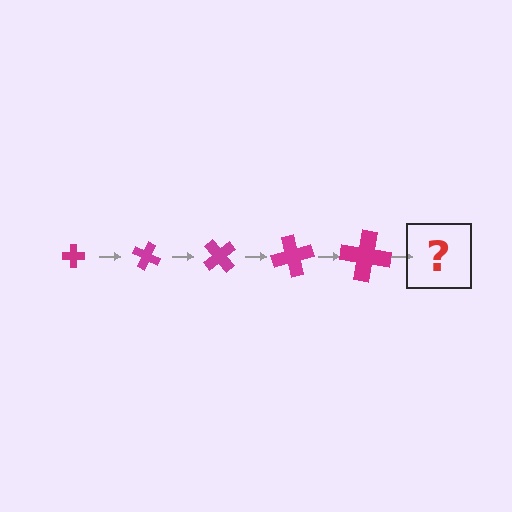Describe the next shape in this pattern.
It should be a cross, larger than the previous one and rotated 125 degrees from the start.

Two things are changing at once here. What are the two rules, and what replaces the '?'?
The two rules are that the cross grows larger each step and it rotates 25 degrees each step. The '?' should be a cross, larger than the previous one and rotated 125 degrees from the start.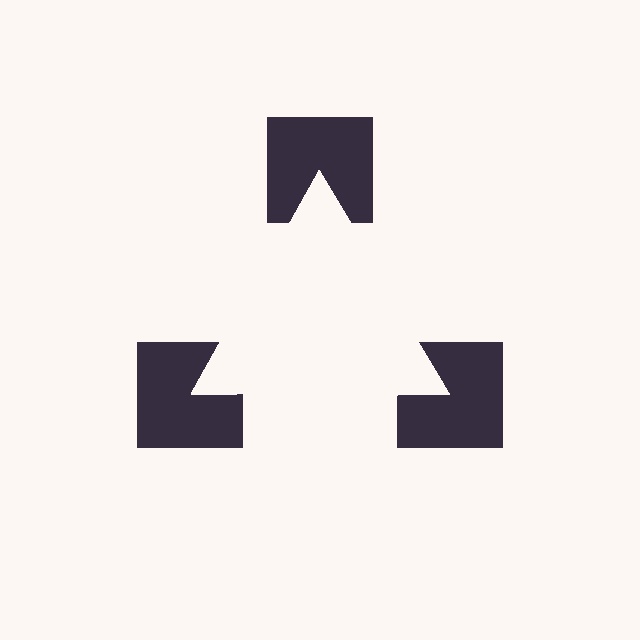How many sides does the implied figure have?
3 sides.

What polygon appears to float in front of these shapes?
An illusory triangle — its edges are inferred from the aligned wedge cuts in the notched squares, not physically drawn.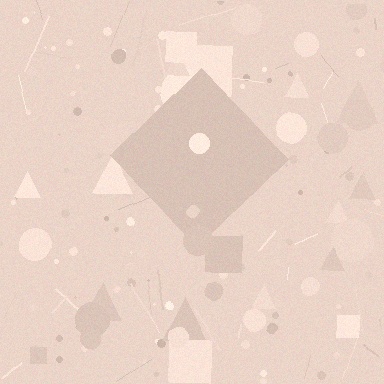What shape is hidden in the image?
A diamond is hidden in the image.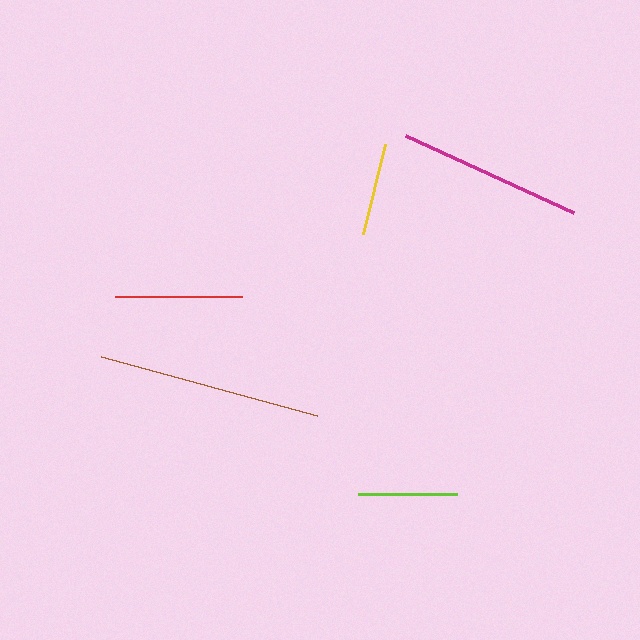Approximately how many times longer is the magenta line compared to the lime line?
The magenta line is approximately 1.9 times the length of the lime line.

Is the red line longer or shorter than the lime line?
The red line is longer than the lime line.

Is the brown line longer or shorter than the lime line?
The brown line is longer than the lime line.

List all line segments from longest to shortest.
From longest to shortest: brown, magenta, red, lime, yellow.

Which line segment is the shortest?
The yellow line is the shortest at approximately 93 pixels.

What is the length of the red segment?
The red segment is approximately 127 pixels long.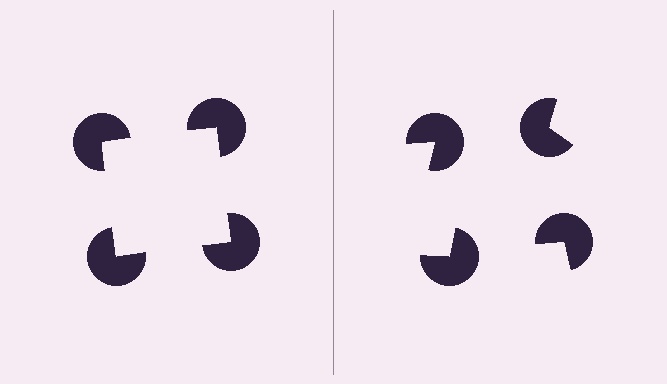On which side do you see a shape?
An illusory square appears on the left side. On the right side the wedge cuts are rotated, so no coherent shape forms.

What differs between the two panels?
The pac-man discs are positioned identically on both sides; only the wedge orientations differ. On the left they align to a square; on the right they are misaligned.